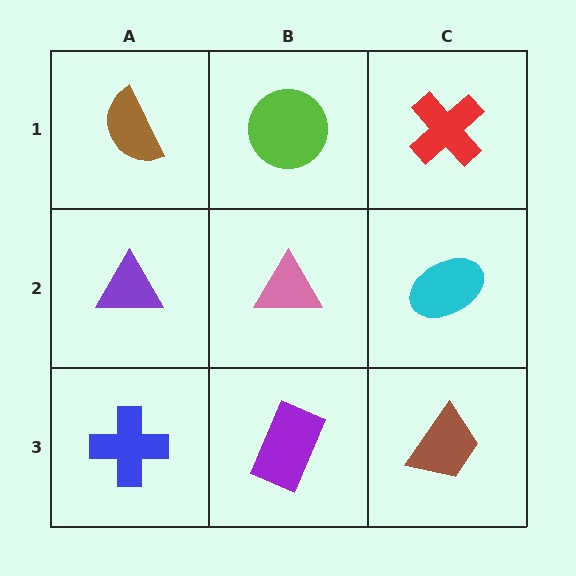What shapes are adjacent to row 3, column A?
A purple triangle (row 2, column A), a purple rectangle (row 3, column B).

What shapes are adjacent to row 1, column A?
A purple triangle (row 2, column A), a lime circle (row 1, column B).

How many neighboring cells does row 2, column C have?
3.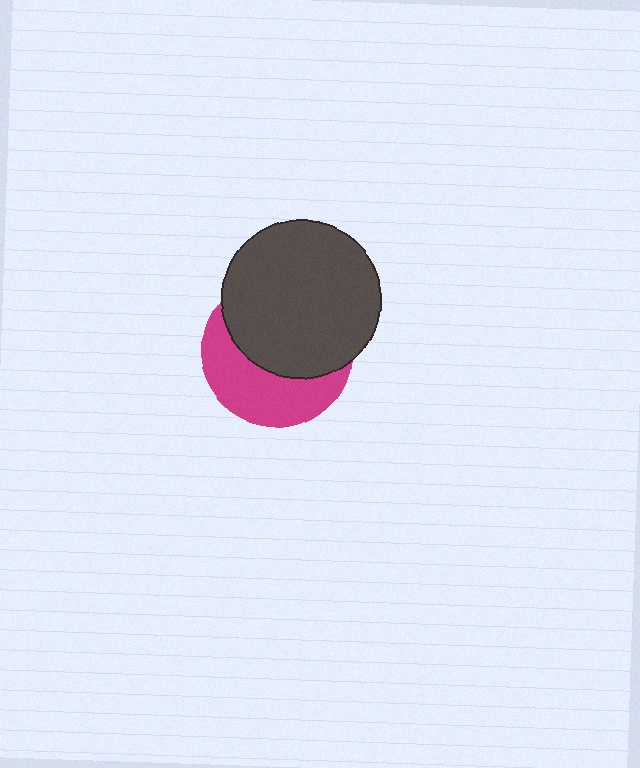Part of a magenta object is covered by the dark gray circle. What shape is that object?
It is a circle.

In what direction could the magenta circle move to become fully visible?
The magenta circle could move down. That would shift it out from behind the dark gray circle entirely.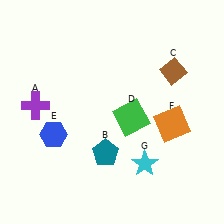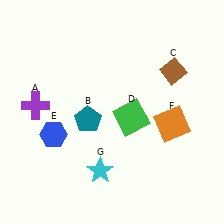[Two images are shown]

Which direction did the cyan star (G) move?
The cyan star (G) moved left.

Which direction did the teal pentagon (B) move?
The teal pentagon (B) moved up.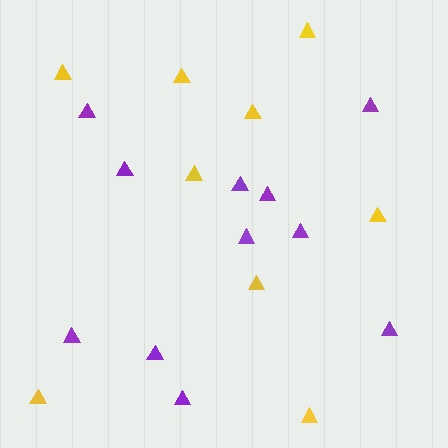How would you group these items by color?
There are 2 groups: one group of purple triangles (11) and one group of yellow triangles (9).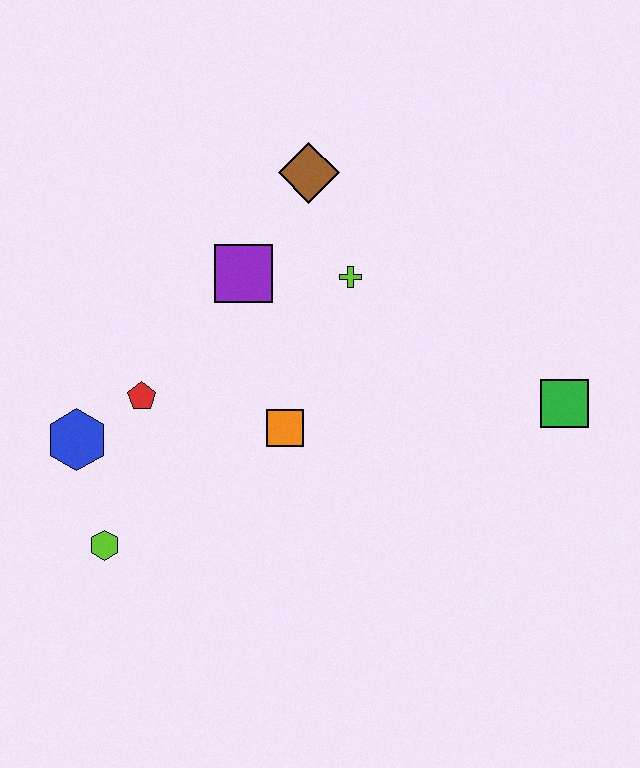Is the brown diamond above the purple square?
Yes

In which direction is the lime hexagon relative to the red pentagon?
The lime hexagon is below the red pentagon.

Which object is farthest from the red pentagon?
The green square is farthest from the red pentagon.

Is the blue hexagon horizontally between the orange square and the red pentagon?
No